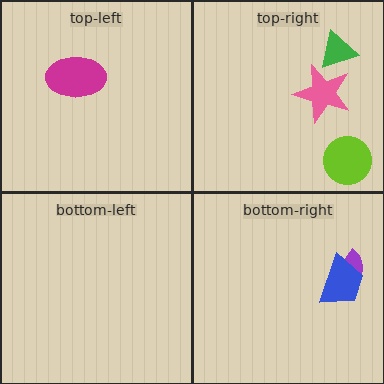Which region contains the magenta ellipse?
The top-left region.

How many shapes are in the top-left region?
1.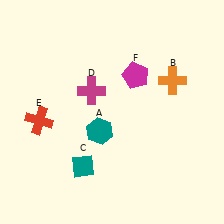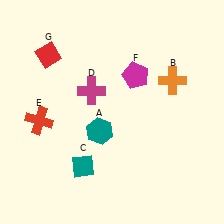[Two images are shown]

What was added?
A red diamond (G) was added in Image 2.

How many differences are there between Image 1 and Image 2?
There is 1 difference between the two images.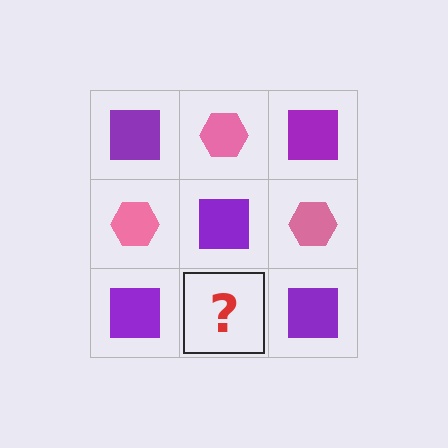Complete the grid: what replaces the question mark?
The question mark should be replaced with a pink hexagon.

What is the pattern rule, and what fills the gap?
The rule is that it alternates purple square and pink hexagon in a checkerboard pattern. The gap should be filled with a pink hexagon.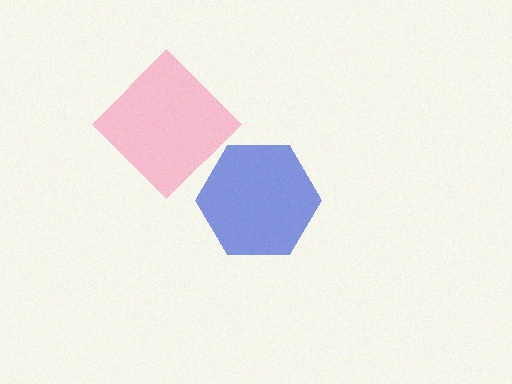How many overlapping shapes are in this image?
There are 2 overlapping shapes in the image.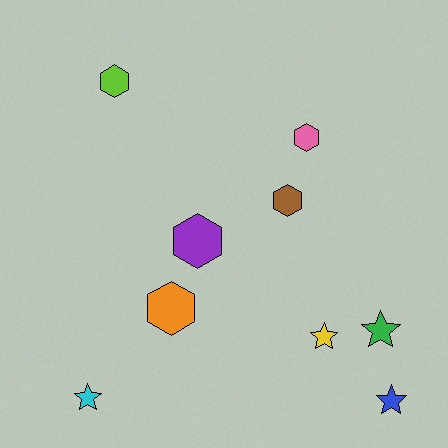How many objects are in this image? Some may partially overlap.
There are 9 objects.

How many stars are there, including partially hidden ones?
There are 4 stars.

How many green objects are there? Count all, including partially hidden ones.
There is 1 green object.